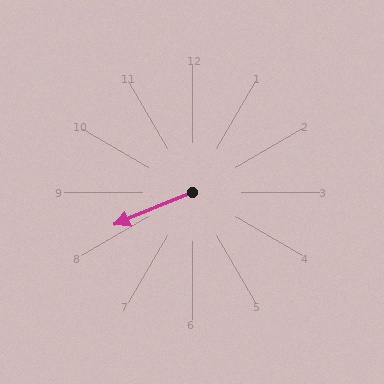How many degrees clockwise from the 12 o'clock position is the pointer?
Approximately 247 degrees.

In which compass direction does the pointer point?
Southwest.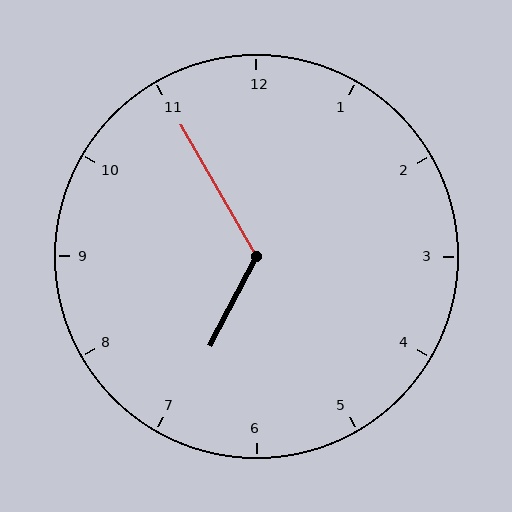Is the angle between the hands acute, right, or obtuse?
It is obtuse.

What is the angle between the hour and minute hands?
Approximately 122 degrees.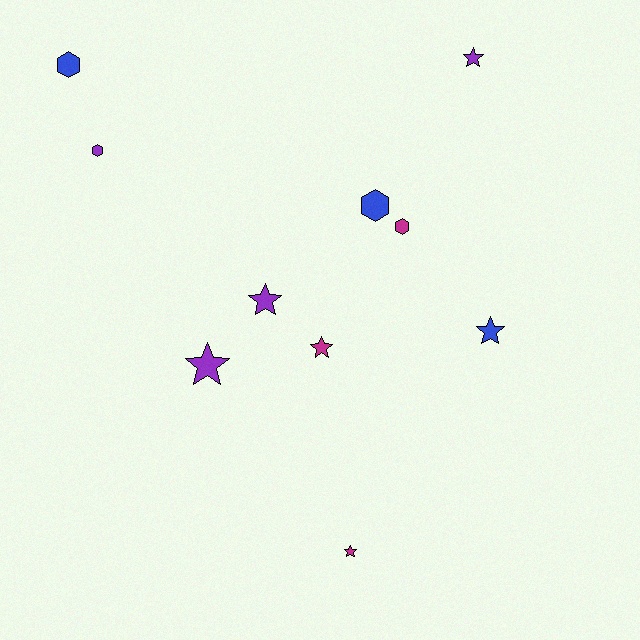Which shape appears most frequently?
Star, with 6 objects.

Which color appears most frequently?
Purple, with 4 objects.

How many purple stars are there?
There are 3 purple stars.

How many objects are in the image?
There are 10 objects.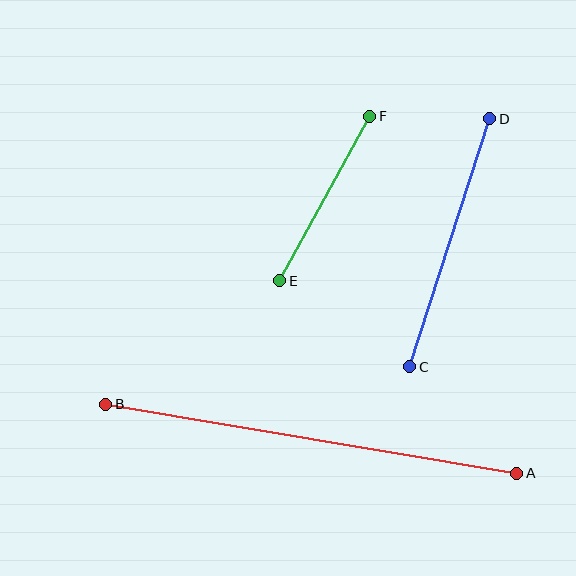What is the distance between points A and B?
The distance is approximately 417 pixels.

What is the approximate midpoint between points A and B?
The midpoint is at approximately (311, 439) pixels.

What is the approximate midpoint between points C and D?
The midpoint is at approximately (450, 243) pixels.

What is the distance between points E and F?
The distance is approximately 188 pixels.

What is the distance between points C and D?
The distance is approximately 261 pixels.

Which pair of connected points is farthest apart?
Points A and B are farthest apart.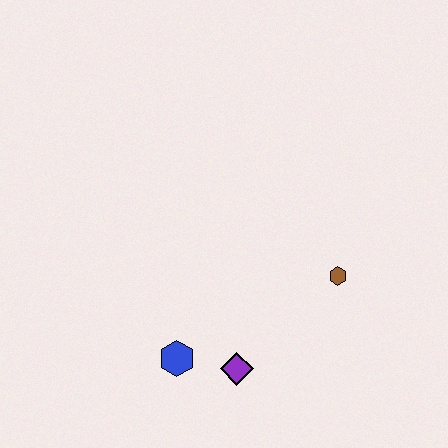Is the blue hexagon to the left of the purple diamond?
Yes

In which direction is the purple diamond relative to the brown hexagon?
The purple diamond is to the left of the brown hexagon.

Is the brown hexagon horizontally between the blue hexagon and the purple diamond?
No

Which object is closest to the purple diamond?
The blue hexagon is closest to the purple diamond.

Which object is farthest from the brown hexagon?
The blue hexagon is farthest from the brown hexagon.